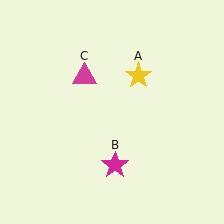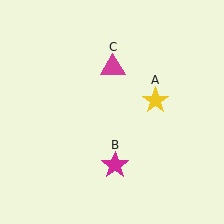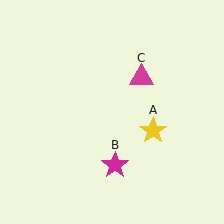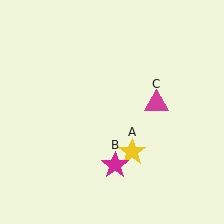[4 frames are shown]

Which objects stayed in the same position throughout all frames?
Magenta star (object B) remained stationary.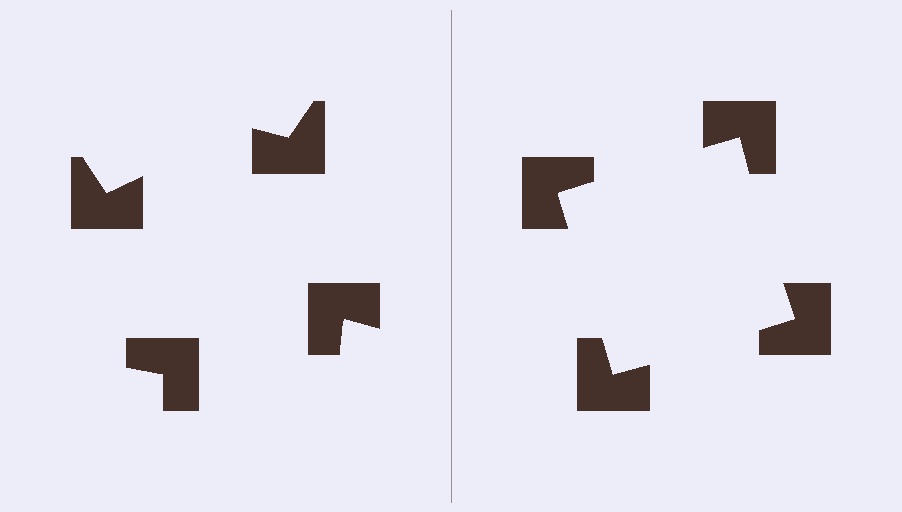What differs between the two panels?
The notched squares are positioned identically on both sides; only the wedge orientations differ. On the right they align to a square; on the left they are misaligned.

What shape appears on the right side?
An illusory square.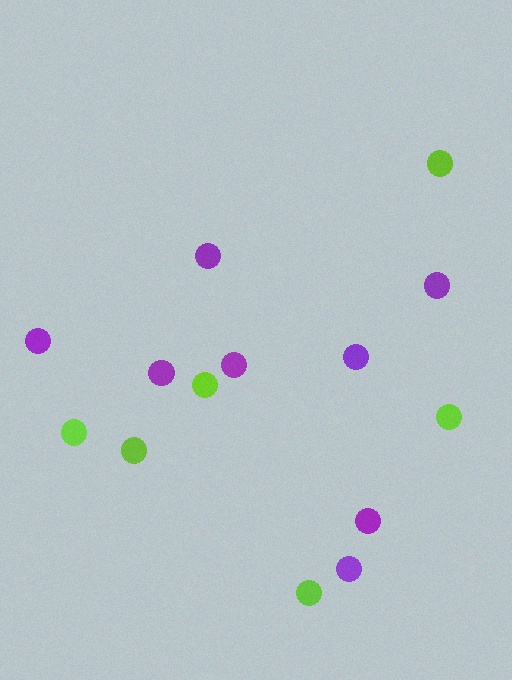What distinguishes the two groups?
There are 2 groups: one group of lime circles (6) and one group of purple circles (8).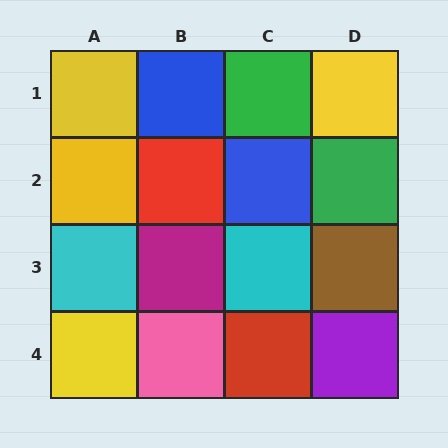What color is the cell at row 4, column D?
Purple.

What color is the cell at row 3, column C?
Cyan.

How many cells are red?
2 cells are red.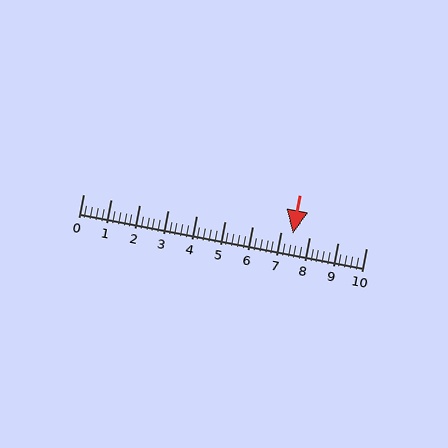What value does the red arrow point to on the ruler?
The red arrow points to approximately 7.4.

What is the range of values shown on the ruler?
The ruler shows values from 0 to 10.